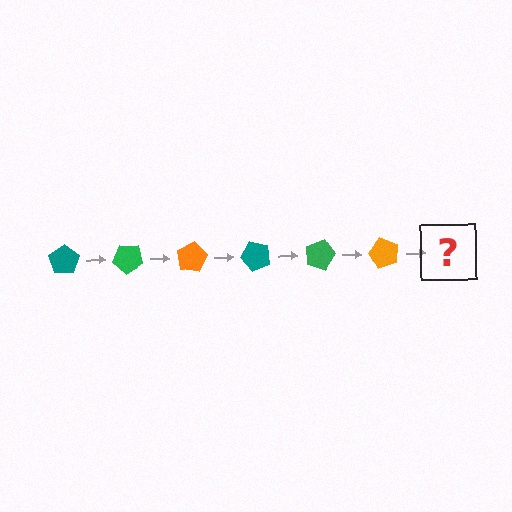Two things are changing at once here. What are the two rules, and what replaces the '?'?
The two rules are that it rotates 40 degrees each step and the color cycles through teal, green, and orange. The '?' should be a teal pentagon, rotated 240 degrees from the start.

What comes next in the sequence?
The next element should be a teal pentagon, rotated 240 degrees from the start.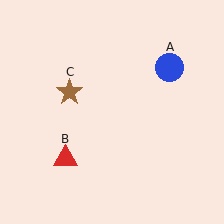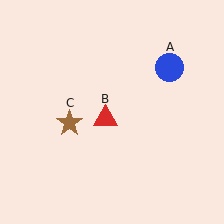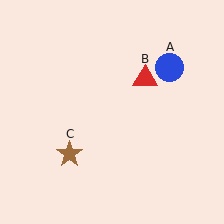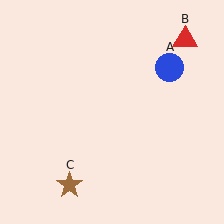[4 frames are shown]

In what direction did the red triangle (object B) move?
The red triangle (object B) moved up and to the right.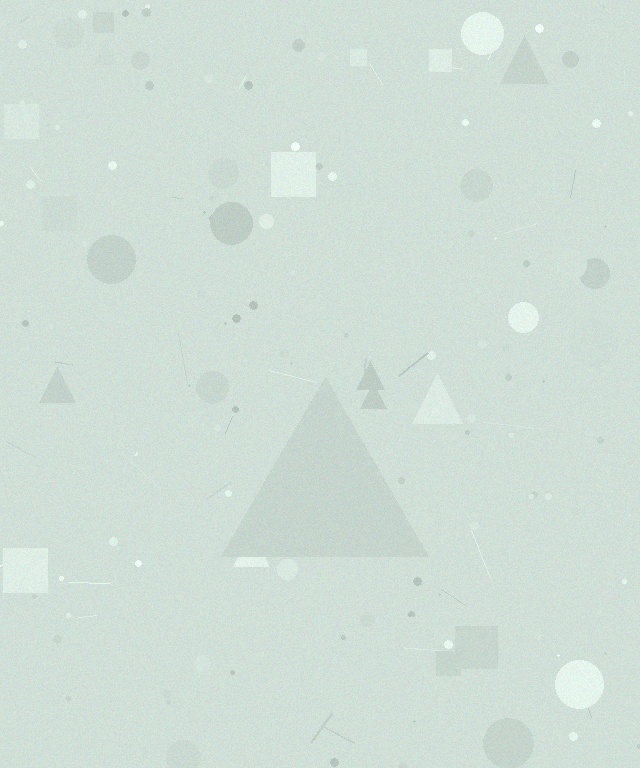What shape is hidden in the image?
A triangle is hidden in the image.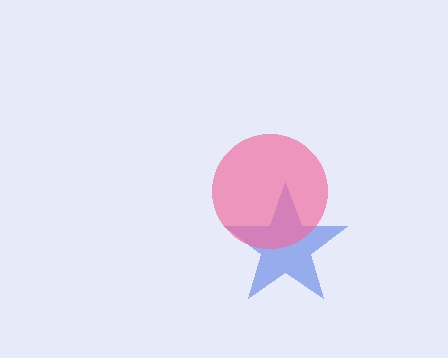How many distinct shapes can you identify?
There are 2 distinct shapes: a blue star, a pink circle.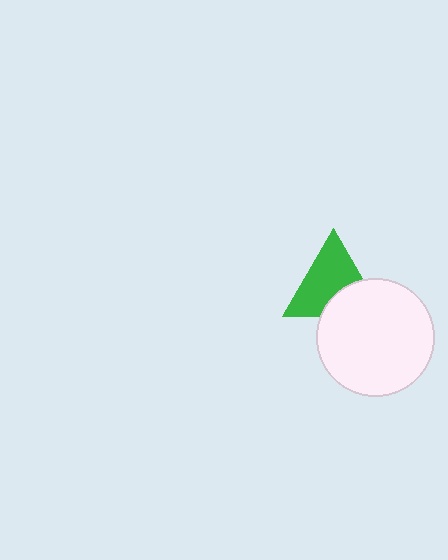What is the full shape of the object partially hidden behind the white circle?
The partially hidden object is a green triangle.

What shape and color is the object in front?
The object in front is a white circle.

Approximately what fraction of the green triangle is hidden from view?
Roughly 33% of the green triangle is hidden behind the white circle.